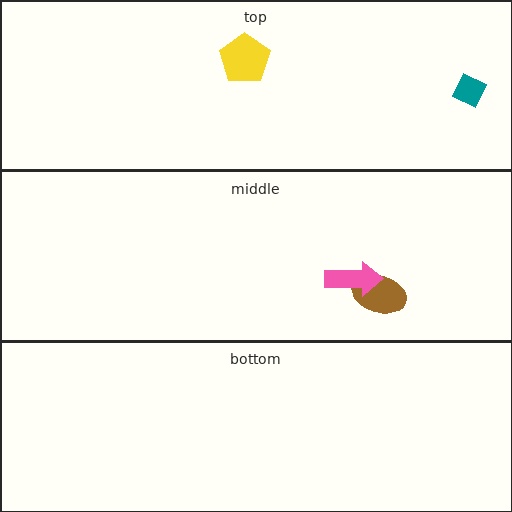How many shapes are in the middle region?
2.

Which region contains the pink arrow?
The middle region.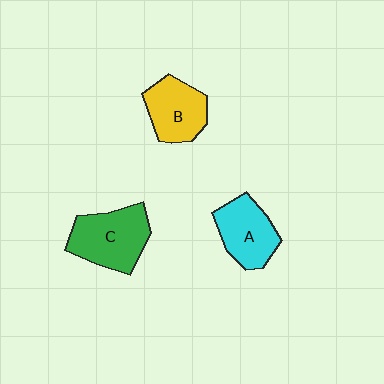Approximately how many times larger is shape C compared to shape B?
Approximately 1.3 times.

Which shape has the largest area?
Shape C (green).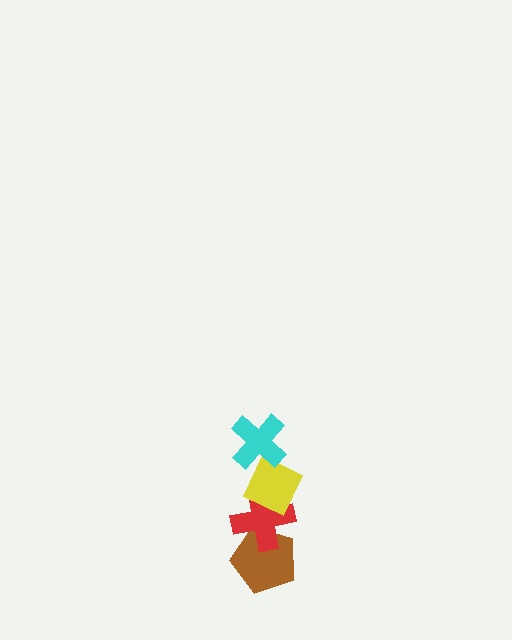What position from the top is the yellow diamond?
The yellow diamond is 2nd from the top.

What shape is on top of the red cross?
The yellow diamond is on top of the red cross.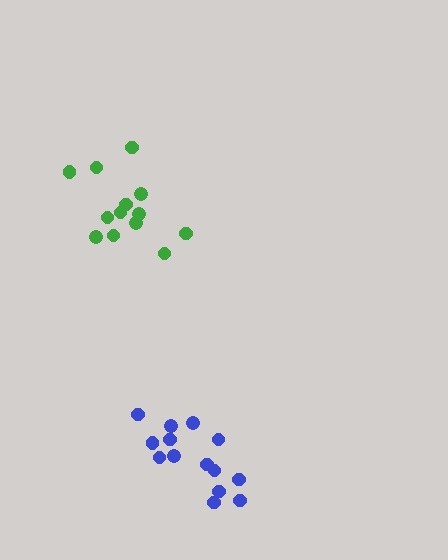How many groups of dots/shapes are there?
There are 2 groups.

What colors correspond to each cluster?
The clusters are colored: blue, green.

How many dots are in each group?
Group 1: 14 dots, Group 2: 13 dots (27 total).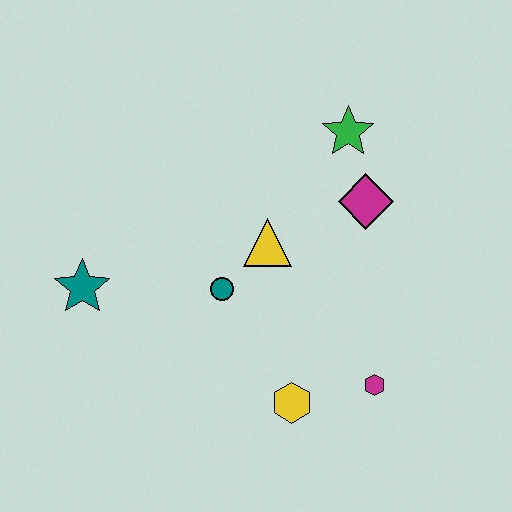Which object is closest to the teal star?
The teal circle is closest to the teal star.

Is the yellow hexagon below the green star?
Yes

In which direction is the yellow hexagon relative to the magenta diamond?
The yellow hexagon is below the magenta diamond.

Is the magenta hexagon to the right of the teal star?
Yes